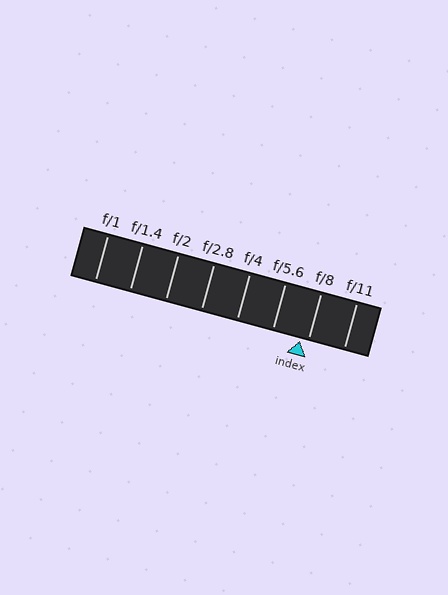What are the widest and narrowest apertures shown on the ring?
The widest aperture shown is f/1 and the narrowest is f/11.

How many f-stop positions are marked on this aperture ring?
There are 8 f-stop positions marked.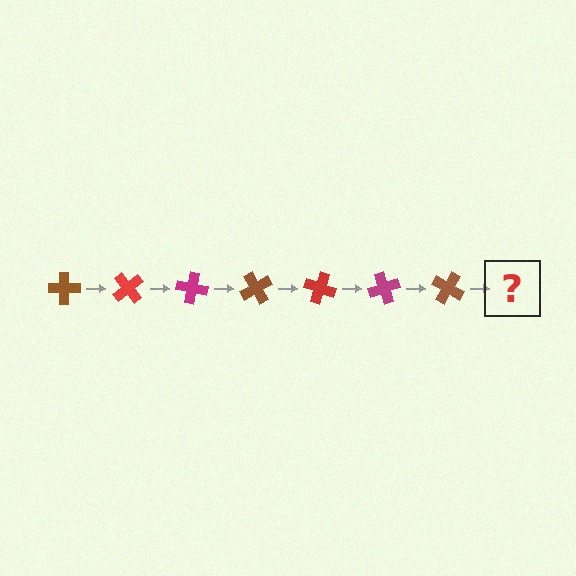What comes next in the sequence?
The next element should be a red cross, rotated 350 degrees from the start.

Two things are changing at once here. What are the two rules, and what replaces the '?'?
The two rules are that it rotates 50 degrees each step and the color cycles through brown, red, and magenta. The '?' should be a red cross, rotated 350 degrees from the start.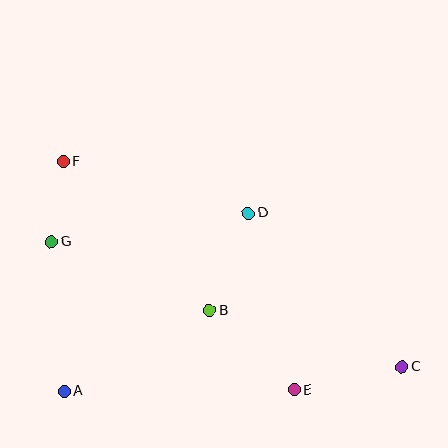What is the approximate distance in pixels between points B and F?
The distance between B and F is approximately 209 pixels.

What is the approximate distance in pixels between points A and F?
The distance between A and F is approximately 230 pixels.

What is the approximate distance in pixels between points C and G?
The distance between C and G is approximately 372 pixels.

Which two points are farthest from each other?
Points C and F are farthest from each other.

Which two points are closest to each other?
Points F and G are closest to each other.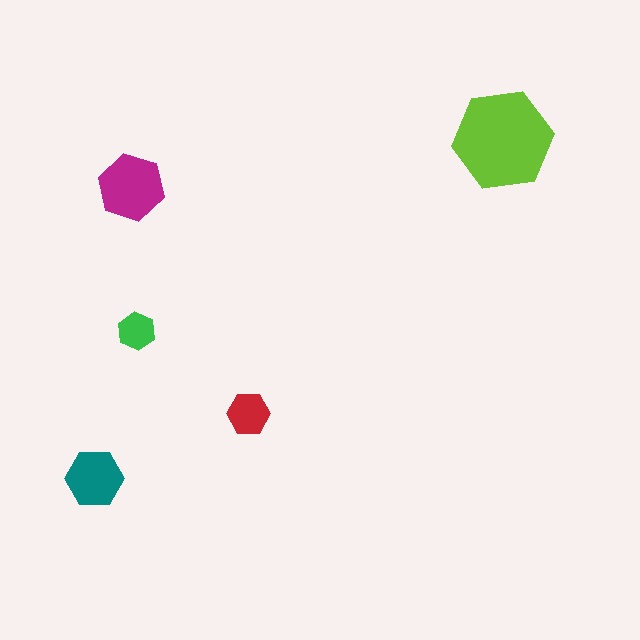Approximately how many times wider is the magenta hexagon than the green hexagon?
About 2 times wider.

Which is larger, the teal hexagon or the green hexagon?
The teal one.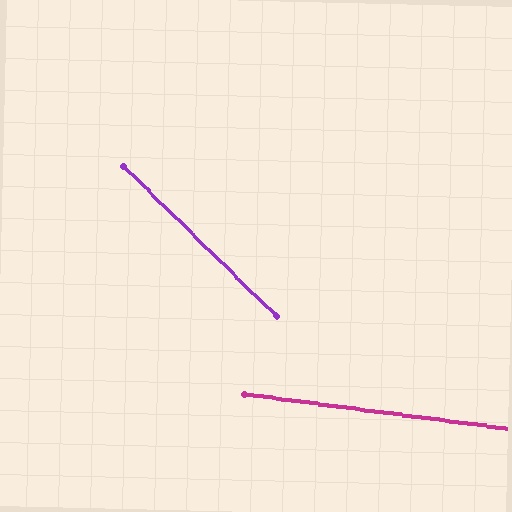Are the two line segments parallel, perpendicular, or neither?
Neither parallel nor perpendicular — they differ by about 37°.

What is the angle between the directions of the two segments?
Approximately 37 degrees.